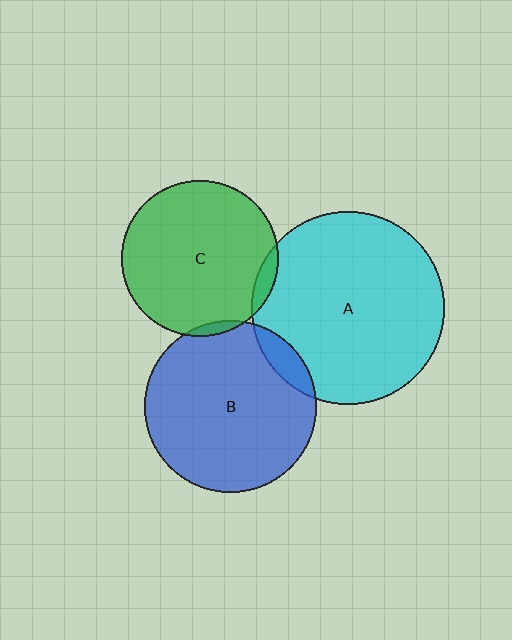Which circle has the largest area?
Circle A (cyan).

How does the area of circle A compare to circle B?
Approximately 1.2 times.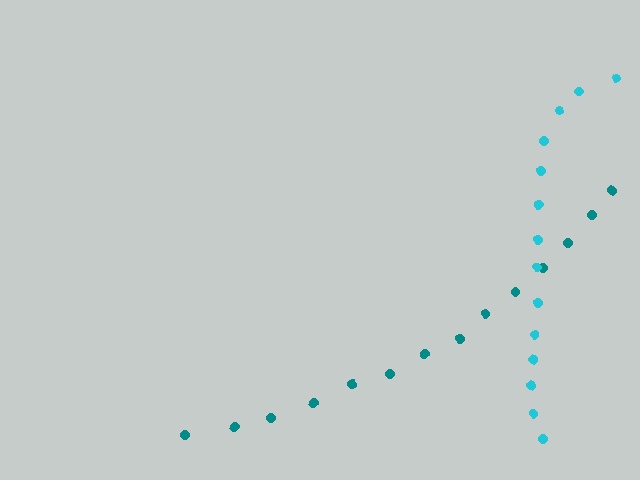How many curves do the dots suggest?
There are 2 distinct paths.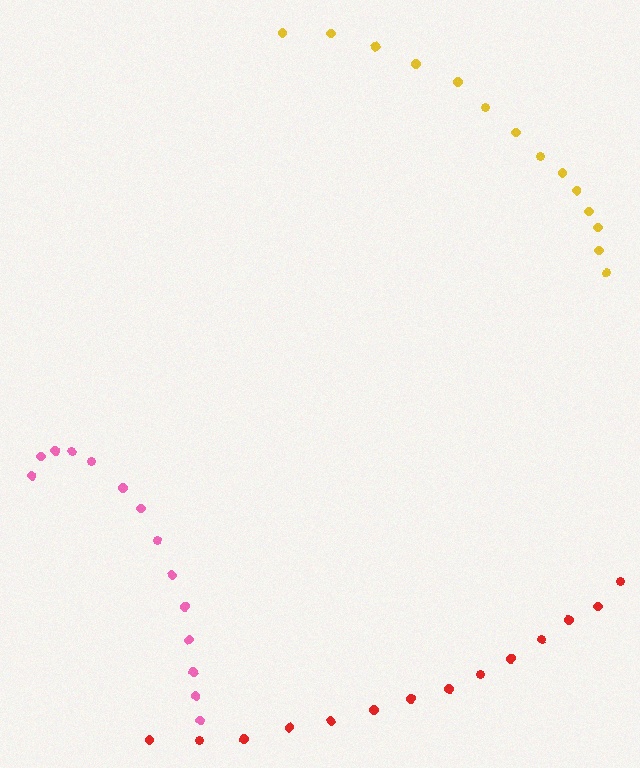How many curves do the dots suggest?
There are 3 distinct paths.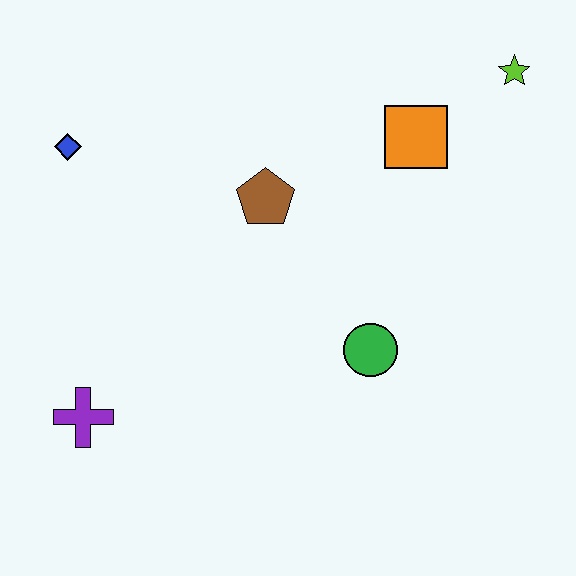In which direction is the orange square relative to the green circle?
The orange square is above the green circle.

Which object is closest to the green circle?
The brown pentagon is closest to the green circle.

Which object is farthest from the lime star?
The purple cross is farthest from the lime star.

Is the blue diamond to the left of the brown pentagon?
Yes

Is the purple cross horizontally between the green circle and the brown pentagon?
No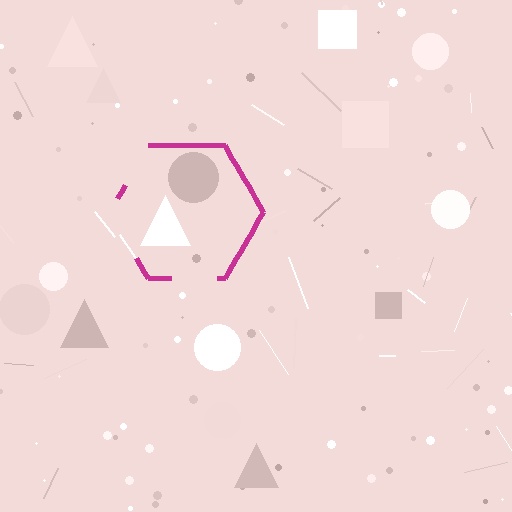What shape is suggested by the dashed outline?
The dashed outline suggests a hexagon.